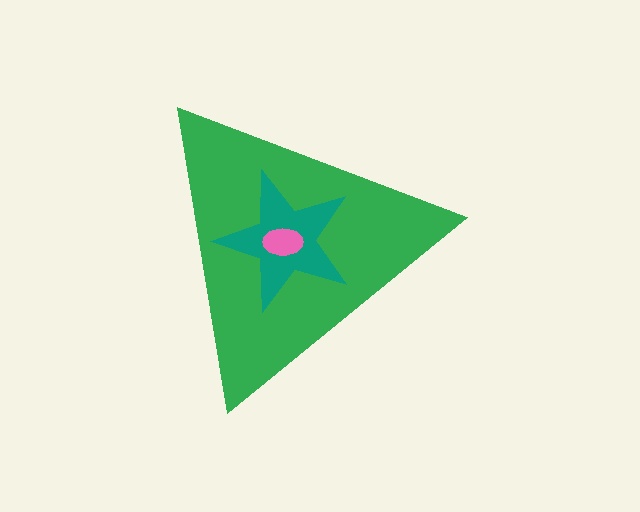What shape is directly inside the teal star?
The pink ellipse.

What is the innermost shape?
The pink ellipse.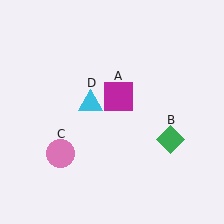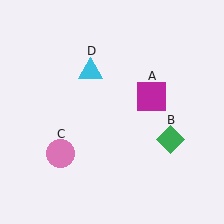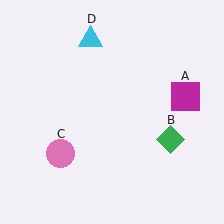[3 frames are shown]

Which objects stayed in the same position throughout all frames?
Green diamond (object B) and pink circle (object C) remained stationary.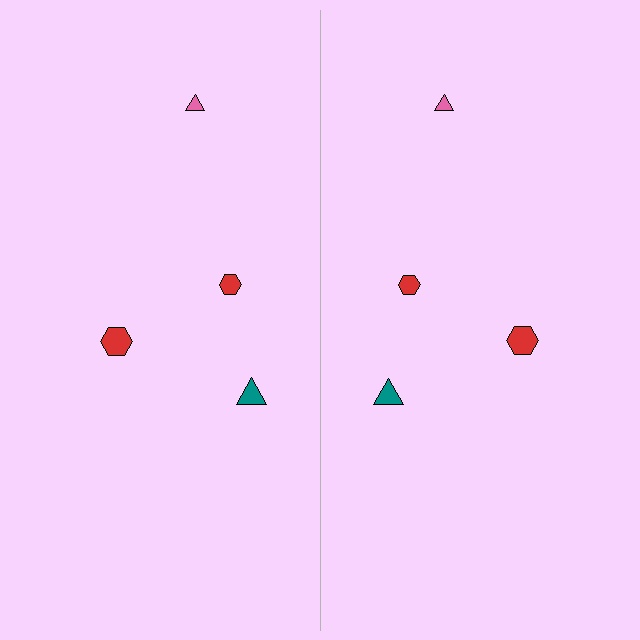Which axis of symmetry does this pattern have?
The pattern has a vertical axis of symmetry running through the center of the image.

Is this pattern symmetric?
Yes, this pattern has bilateral (reflection) symmetry.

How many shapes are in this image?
There are 8 shapes in this image.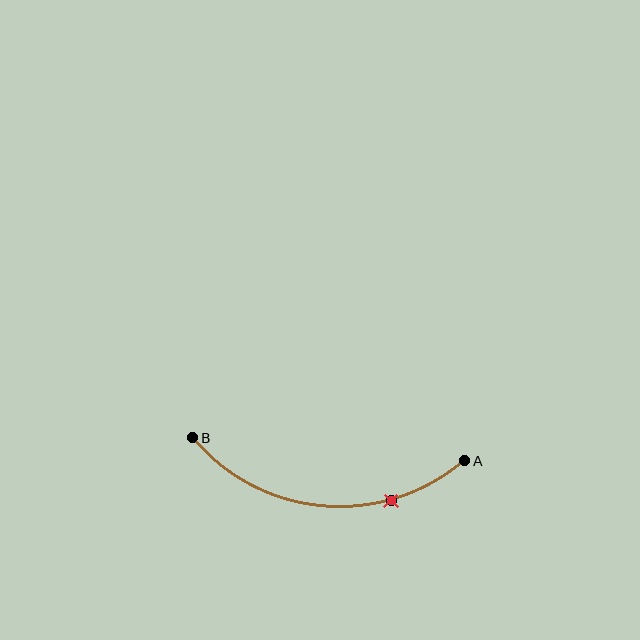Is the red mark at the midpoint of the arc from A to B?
No. The red mark lies on the arc but is closer to endpoint A. The arc midpoint would be at the point on the curve equidistant along the arc from both A and B.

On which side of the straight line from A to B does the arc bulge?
The arc bulges below the straight line connecting A and B.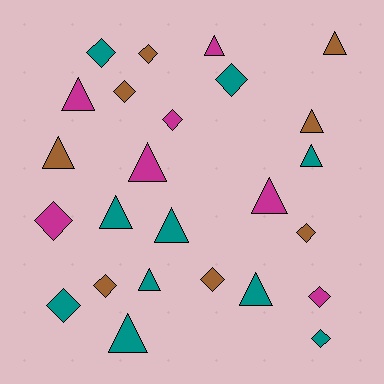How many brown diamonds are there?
There are 5 brown diamonds.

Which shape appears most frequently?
Triangle, with 13 objects.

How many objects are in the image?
There are 25 objects.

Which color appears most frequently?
Teal, with 10 objects.